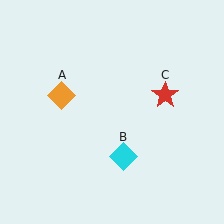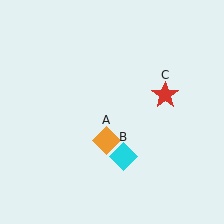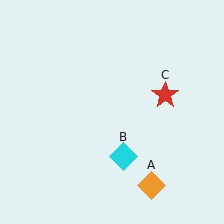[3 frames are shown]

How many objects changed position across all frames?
1 object changed position: orange diamond (object A).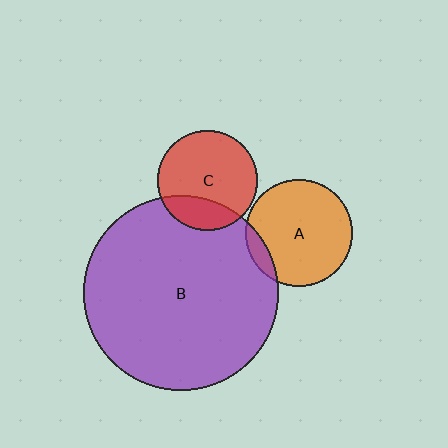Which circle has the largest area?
Circle B (purple).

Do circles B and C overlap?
Yes.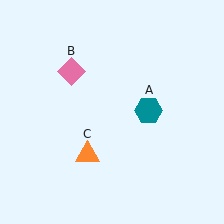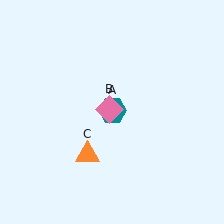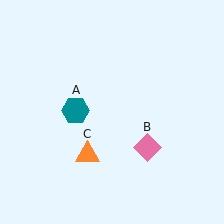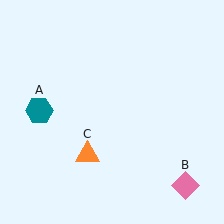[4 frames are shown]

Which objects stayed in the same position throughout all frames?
Orange triangle (object C) remained stationary.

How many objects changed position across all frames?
2 objects changed position: teal hexagon (object A), pink diamond (object B).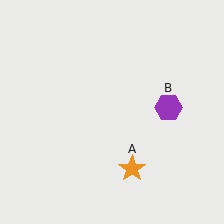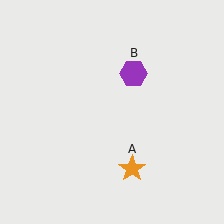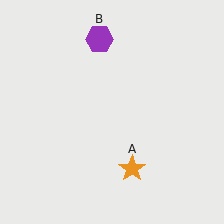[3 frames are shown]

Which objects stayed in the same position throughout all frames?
Orange star (object A) remained stationary.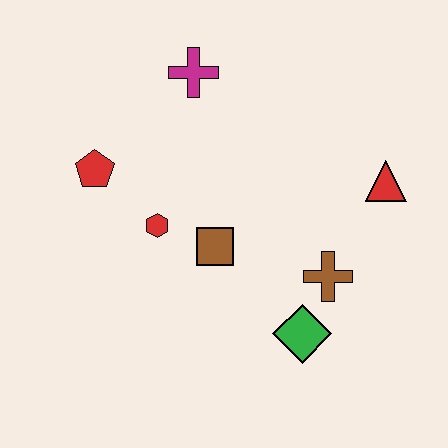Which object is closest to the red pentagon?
The red hexagon is closest to the red pentagon.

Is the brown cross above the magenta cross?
No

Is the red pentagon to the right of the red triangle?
No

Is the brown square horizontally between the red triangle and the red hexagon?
Yes